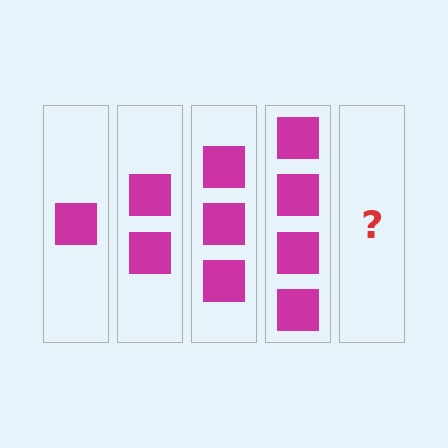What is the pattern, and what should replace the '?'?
The pattern is that each step adds one more square. The '?' should be 5 squares.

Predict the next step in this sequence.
The next step is 5 squares.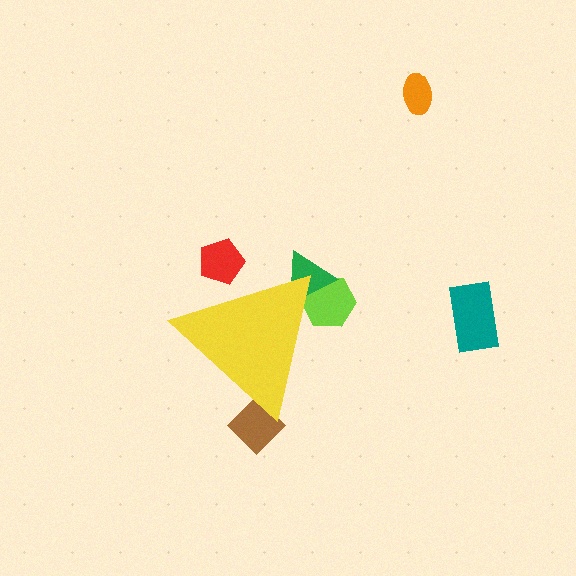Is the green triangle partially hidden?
Yes, the green triangle is partially hidden behind the yellow triangle.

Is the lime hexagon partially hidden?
Yes, the lime hexagon is partially hidden behind the yellow triangle.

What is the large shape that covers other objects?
A yellow triangle.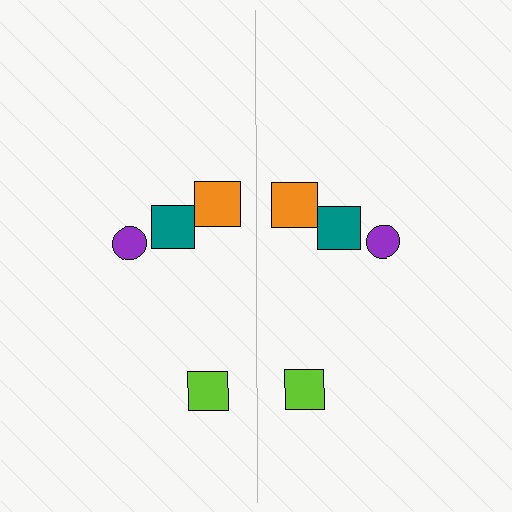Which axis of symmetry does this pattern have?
The pattern has a vertical axis of symmetry running through the center of the image.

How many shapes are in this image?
There are 8 shapes in this image.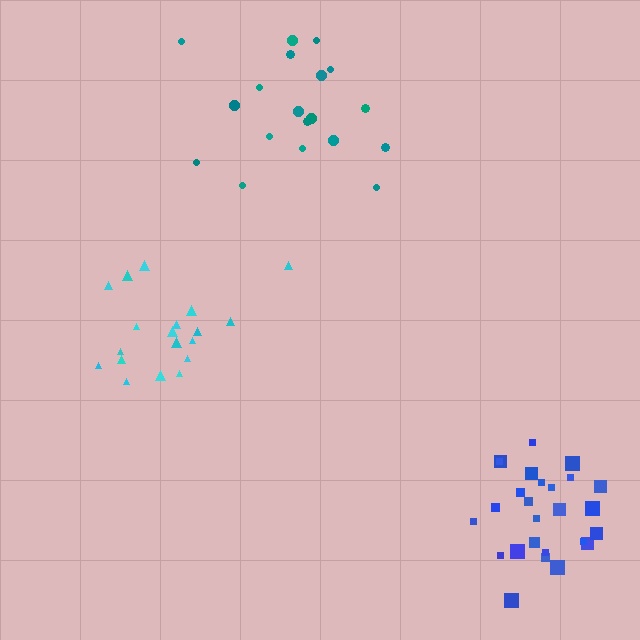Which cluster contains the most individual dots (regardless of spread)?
Blue (26).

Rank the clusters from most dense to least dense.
blue, cyan, teal.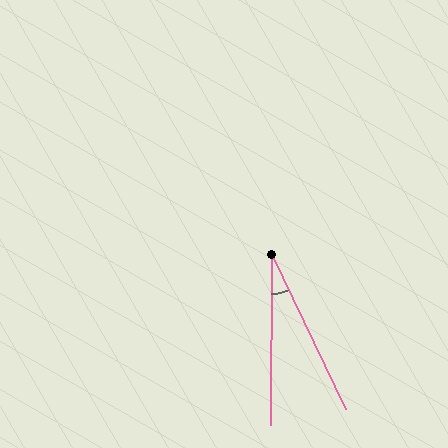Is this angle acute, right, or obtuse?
It is acute.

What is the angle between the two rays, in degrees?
Approximately 26 degrees.